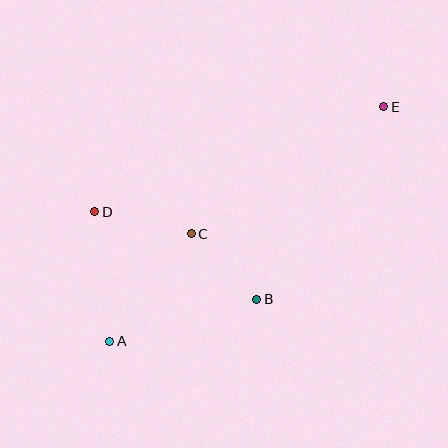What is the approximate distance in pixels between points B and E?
The distance between B and E is approximately 231 pixels.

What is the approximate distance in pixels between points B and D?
The distance between B and D is approximately 184 pixels.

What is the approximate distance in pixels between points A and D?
The distance between A and D is approximately 130 pixels.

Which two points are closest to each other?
Points B and C are closest to each other.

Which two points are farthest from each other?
Points A and E are farthest from each other.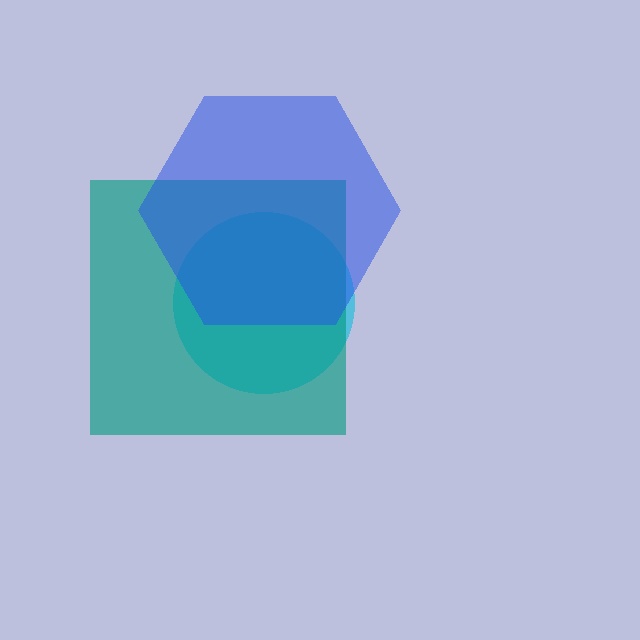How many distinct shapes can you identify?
There are 3 distinct shapes: a cyan circle, a teal square, a blue hexagon.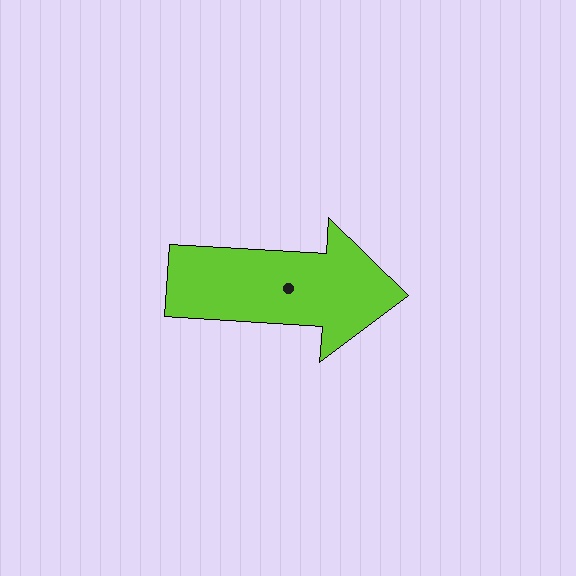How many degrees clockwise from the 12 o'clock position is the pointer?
Approximately 93 degrees.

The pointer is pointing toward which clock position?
Roughly 3 o'clock.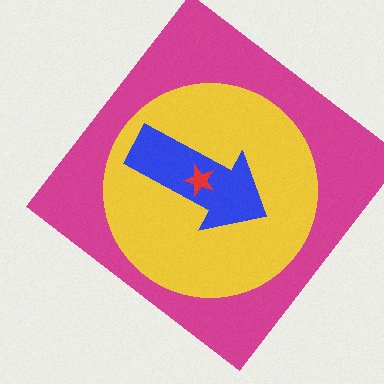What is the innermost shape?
The red star.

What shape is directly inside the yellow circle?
The blue arrow.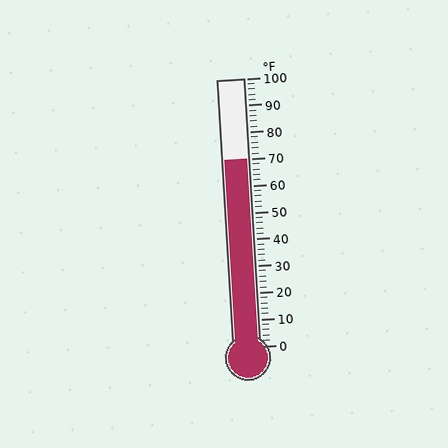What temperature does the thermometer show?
The thermometer shows approximately 70°F.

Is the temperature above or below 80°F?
The temperature is below 80°F.